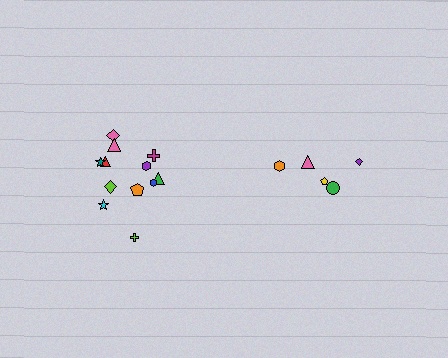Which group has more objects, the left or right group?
The left group.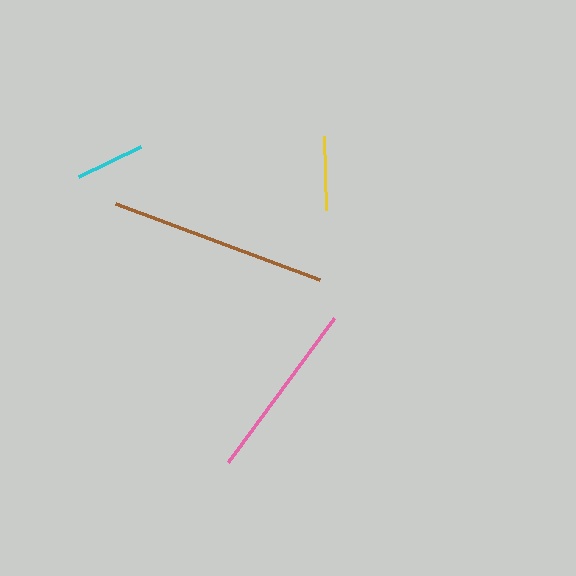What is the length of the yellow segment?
The yellow segment is approximately 74 pixels long.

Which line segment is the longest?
The brown line is the longest at approximately 218 pixels.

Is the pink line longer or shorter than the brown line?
The brown line is longer than the pink line.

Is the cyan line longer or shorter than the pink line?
The pink line is longer than the cyan line.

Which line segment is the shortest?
The cyan line is the shortest at approximately 68 pixels.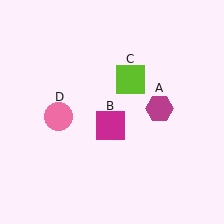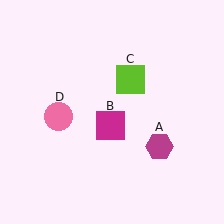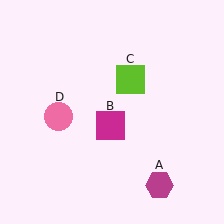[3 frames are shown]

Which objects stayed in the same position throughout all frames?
Magenta square (object B) and lime square (object C) and pink circle (object D) remained stationary.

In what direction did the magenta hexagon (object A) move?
The magenta hexagon (object A) moved down.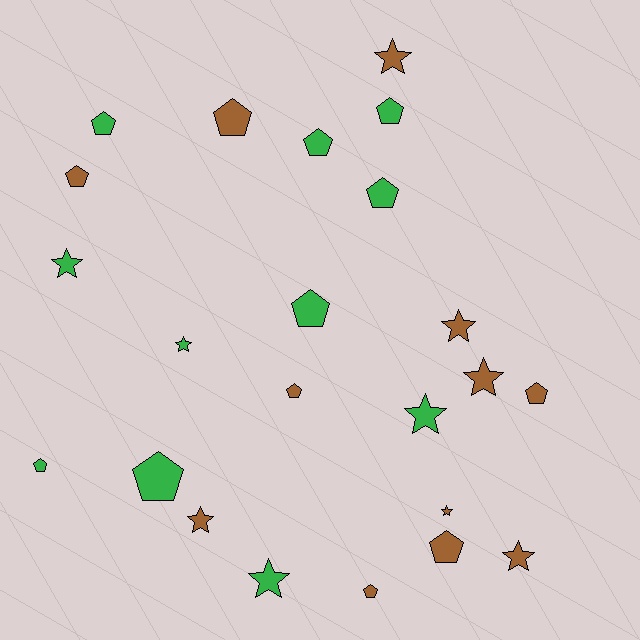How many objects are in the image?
There are 23 objects.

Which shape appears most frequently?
Pentagon, with 13 objects.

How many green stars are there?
There are 4 green stars.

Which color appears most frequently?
Brown, with 12 objects.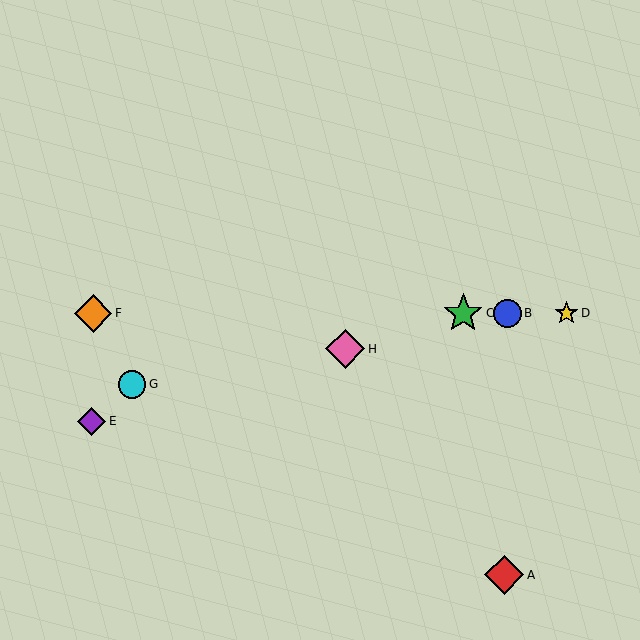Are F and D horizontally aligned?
Yes, both are at y≈313.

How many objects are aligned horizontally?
4 objects (B, C, D, F) are aligned horizontally.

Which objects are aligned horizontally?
Objects B, C, D, F are aligned horizontally.